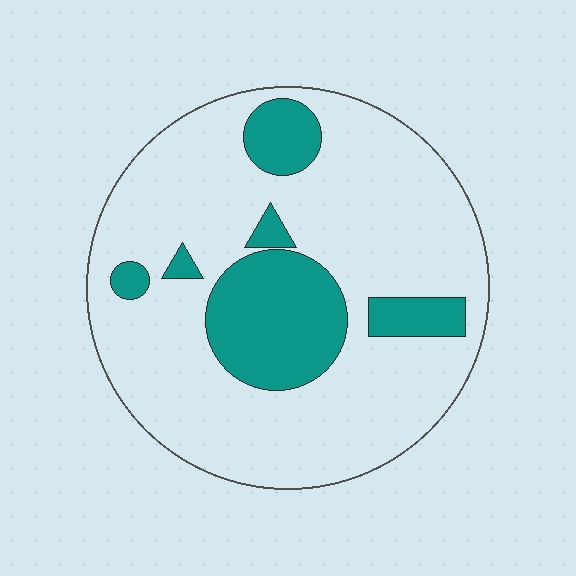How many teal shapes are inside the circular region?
6.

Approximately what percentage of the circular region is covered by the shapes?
Approximately 20%.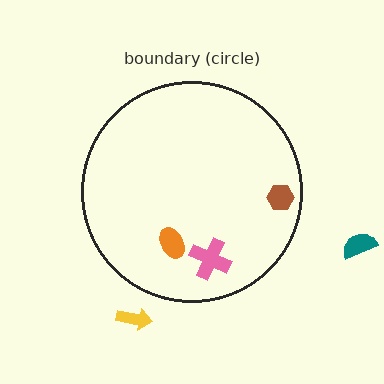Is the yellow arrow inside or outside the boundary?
Outside.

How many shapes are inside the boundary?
3 inside, 2 outside.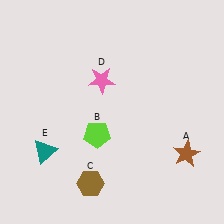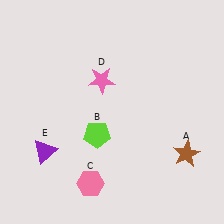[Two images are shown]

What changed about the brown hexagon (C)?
In Image 1, C is brown. In Image 2, it changed to pink.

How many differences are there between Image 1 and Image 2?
There are 2 differences between the two images.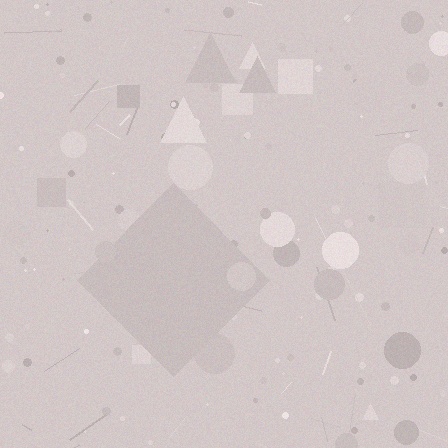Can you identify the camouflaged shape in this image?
The camouflaged shape is a diamond.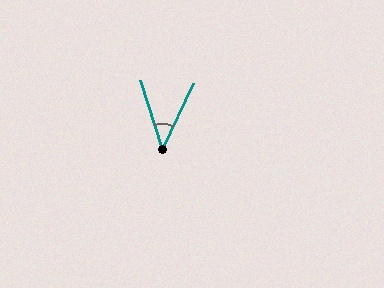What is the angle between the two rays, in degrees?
Approximately 43 degrees.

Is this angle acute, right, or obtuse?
It is acute.